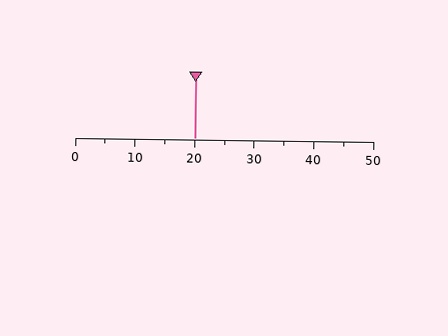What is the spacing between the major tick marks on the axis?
The major ticks are spaced 10 apart.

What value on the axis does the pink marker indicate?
The marker indicates approximately 20.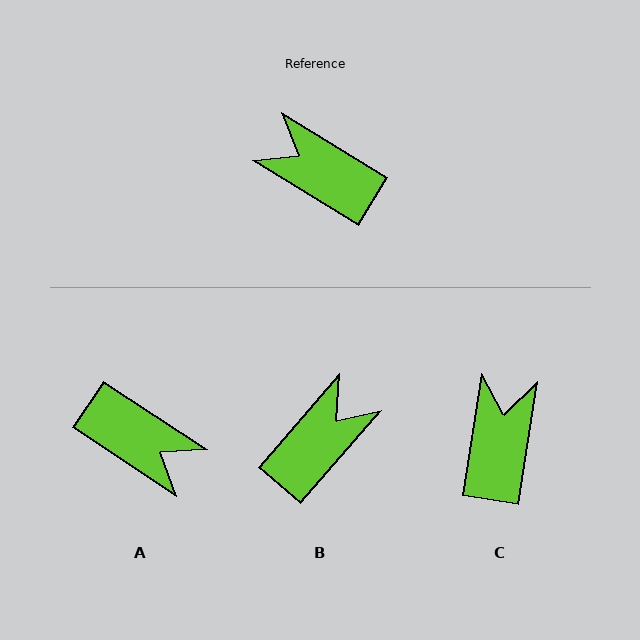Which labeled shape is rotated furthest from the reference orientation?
A, about 178 degrees away.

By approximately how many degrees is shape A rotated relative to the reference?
Approximately 178 degrees counter-clockwise.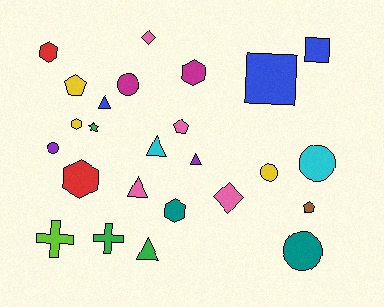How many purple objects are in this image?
There are 2 purple objects.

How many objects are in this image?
There are 25 objects.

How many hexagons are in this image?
There are 5 hexagons.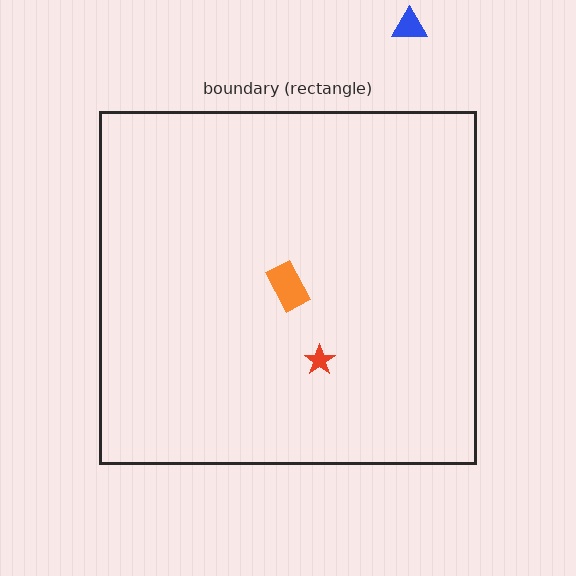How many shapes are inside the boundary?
2 inside, 1 outside.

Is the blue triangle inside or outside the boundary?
Outside.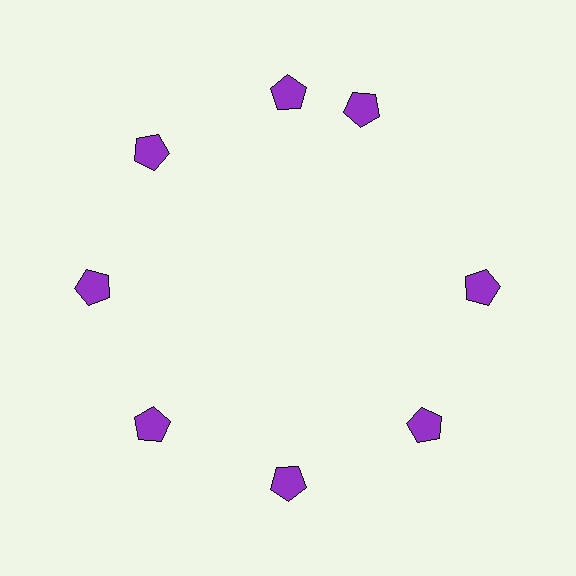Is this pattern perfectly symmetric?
No. The 8 purple pentagons are arranged in a ring, but one element near the 2 o'clock position is rotated out of alignment along the ring, breaking the 8-fold rotational symmetry.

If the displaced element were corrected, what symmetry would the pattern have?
It would have 8-fold rotational symmetry — the pattern would map onto itself every 45 degrees.